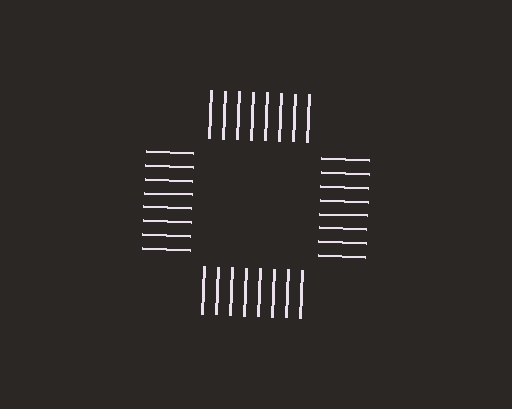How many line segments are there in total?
32 — 8 along each of the 4 edges.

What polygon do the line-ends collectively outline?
An illusory square — the line segments terminate on its edges but no continuous stroke is drawn.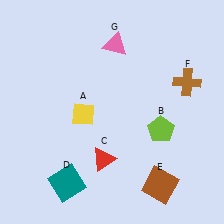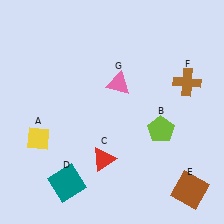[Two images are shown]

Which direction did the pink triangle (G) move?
The pink triangle (G) moved down.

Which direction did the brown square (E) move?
The brown square (E) moved right.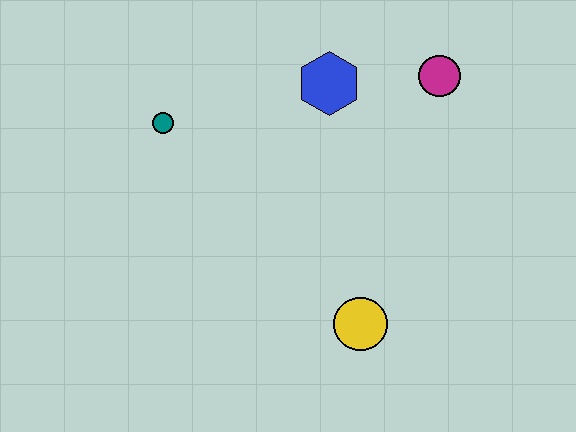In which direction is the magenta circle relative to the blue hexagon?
The magenta circle is to the right of the blue hexagon.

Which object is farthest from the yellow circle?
The teal circle is farthest from the yellow circle.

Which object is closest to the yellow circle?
The blue hexagon is closest to the yellow circle.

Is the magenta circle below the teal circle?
No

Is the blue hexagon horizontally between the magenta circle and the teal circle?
Yes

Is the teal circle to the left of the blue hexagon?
Yes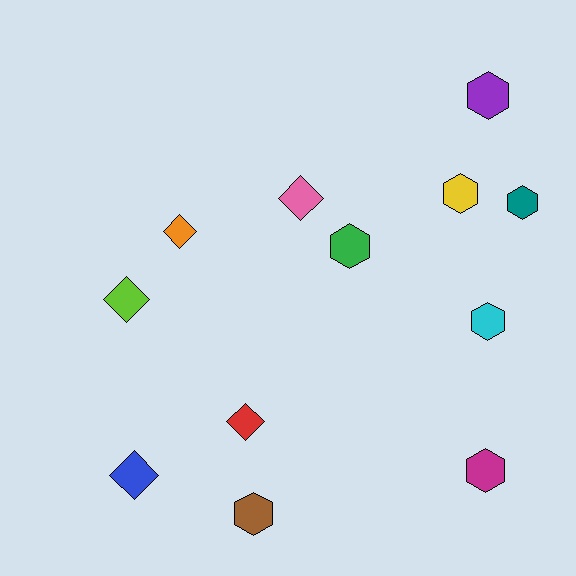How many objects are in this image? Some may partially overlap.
There are 12 objects.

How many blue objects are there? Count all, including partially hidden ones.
There is 1 blue object.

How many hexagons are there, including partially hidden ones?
There are 7 hexagons.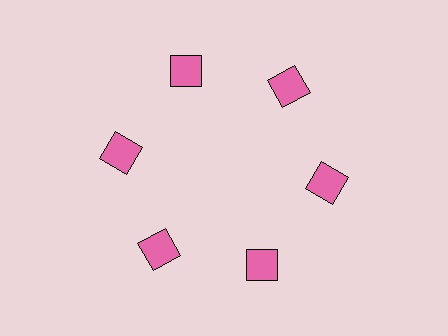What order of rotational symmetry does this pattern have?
This pattern has 6-fold rotational symmetry.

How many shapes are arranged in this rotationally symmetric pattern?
There are 6 shapes, arranged in 6 groups of 1.